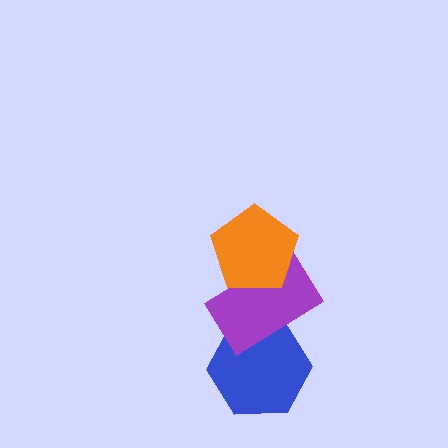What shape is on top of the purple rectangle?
The orange pentagon is on top of the purple rectangle.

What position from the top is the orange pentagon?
The orange pentagon is 1st from the top.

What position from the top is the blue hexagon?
The blue hexagon is 3rd from the top.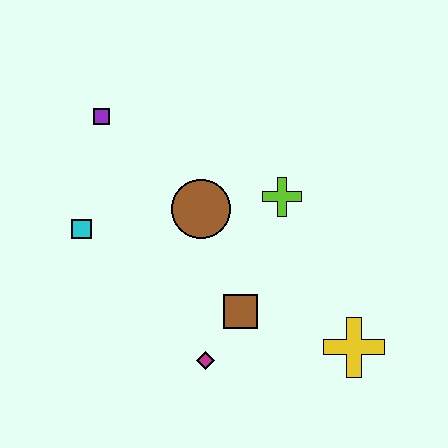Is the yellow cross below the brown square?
Yes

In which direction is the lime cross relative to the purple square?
The lime cross is to the right of the purple square.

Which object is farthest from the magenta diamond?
The purple square is farthest from the magenta diamond.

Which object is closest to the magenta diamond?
The brown square is closest to the magenta diamond.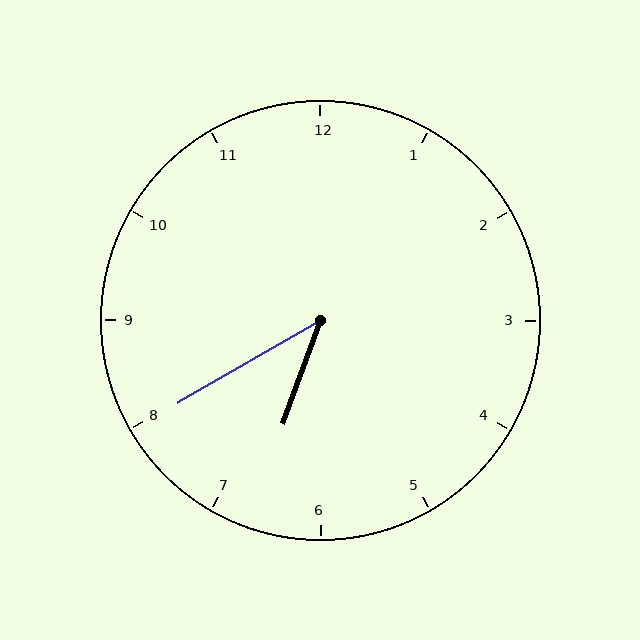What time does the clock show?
6:40.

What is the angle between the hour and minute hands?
Approximately 40 degrees.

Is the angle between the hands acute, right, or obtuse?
It is acute.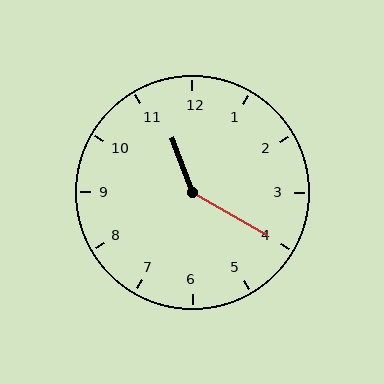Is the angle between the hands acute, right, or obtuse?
It is obtuse.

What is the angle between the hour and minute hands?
Approximately 140 degrees.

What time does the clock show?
11:20.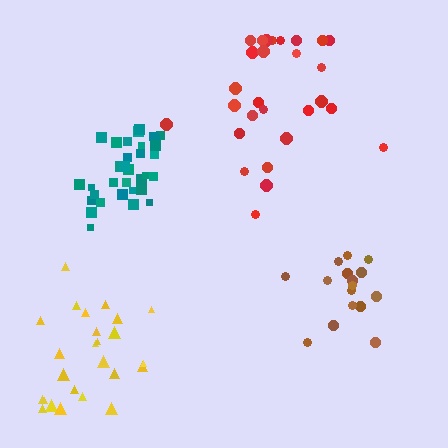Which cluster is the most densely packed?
Teal.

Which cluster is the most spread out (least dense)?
Red.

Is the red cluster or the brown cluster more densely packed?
Brown.